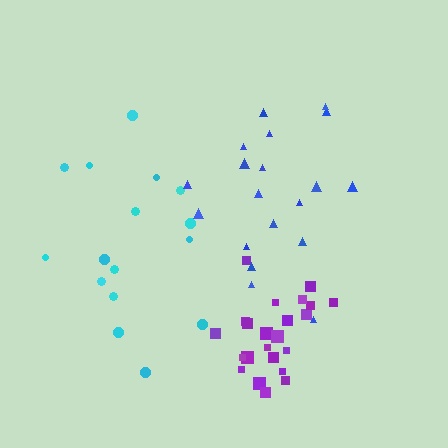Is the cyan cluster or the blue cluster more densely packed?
Blue.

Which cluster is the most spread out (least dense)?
Cyan.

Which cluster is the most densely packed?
Purple.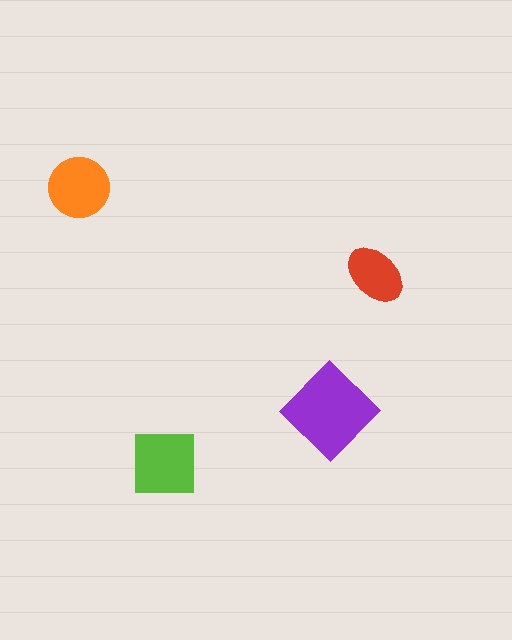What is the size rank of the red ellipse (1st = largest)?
4th.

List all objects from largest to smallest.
The purple diamond, the lime square, the orange circle, the red ellipse.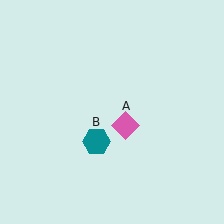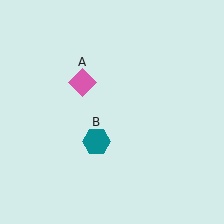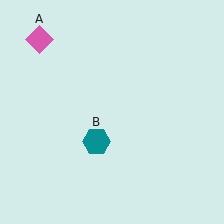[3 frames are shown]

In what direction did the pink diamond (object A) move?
The pink diamond (object A) moved up and to the left.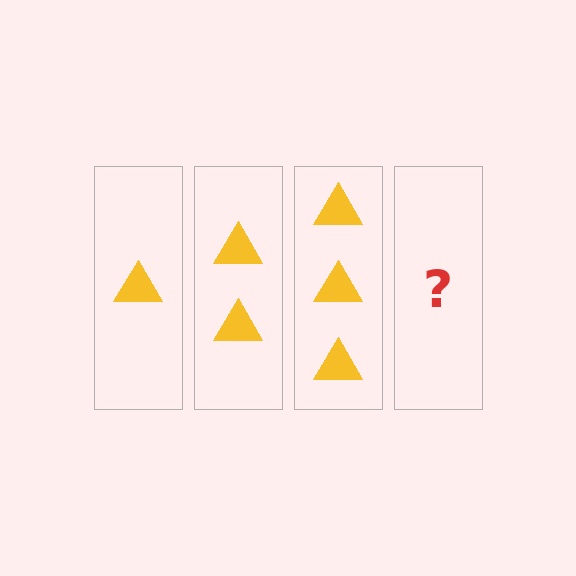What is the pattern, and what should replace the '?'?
The pattern is that each step adds one more triangle. The '?' should be 4 triangles.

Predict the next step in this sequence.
The next step is 4 triangles.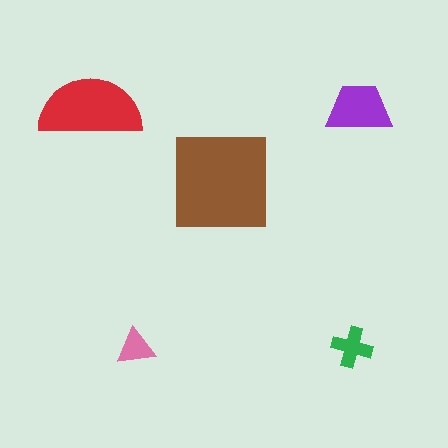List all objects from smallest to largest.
The pink triangle, the green cross, the purple trapezoid, the red semicircle, the brown square.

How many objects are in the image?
There are 5 objects in the image.